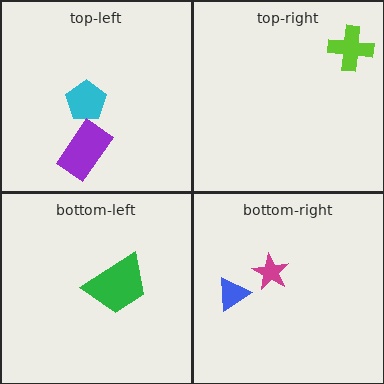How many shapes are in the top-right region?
1.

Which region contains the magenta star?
The bottom-right region.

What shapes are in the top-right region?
The lime cross.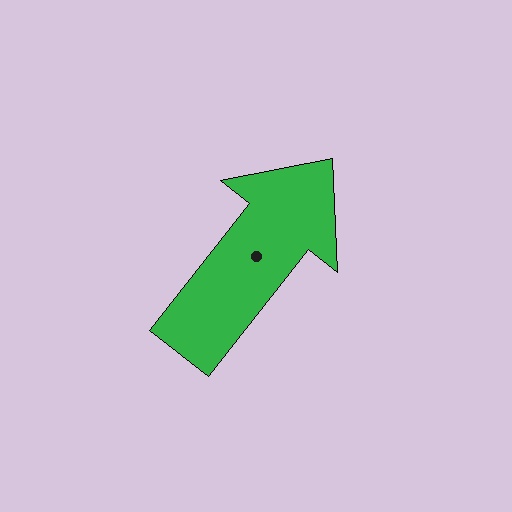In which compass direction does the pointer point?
Northeast.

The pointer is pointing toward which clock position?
Roughly 1 o'clock.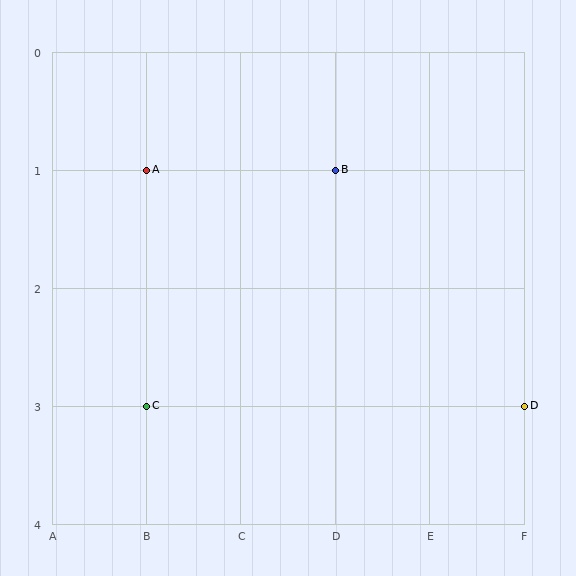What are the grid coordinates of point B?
Point B is at grid coordinates (D, 1).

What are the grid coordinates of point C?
Point C is at grid coordinates (B, 3).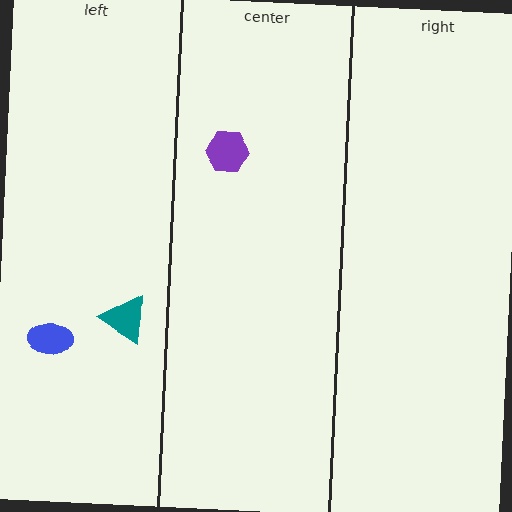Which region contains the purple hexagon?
The center region.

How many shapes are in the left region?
2.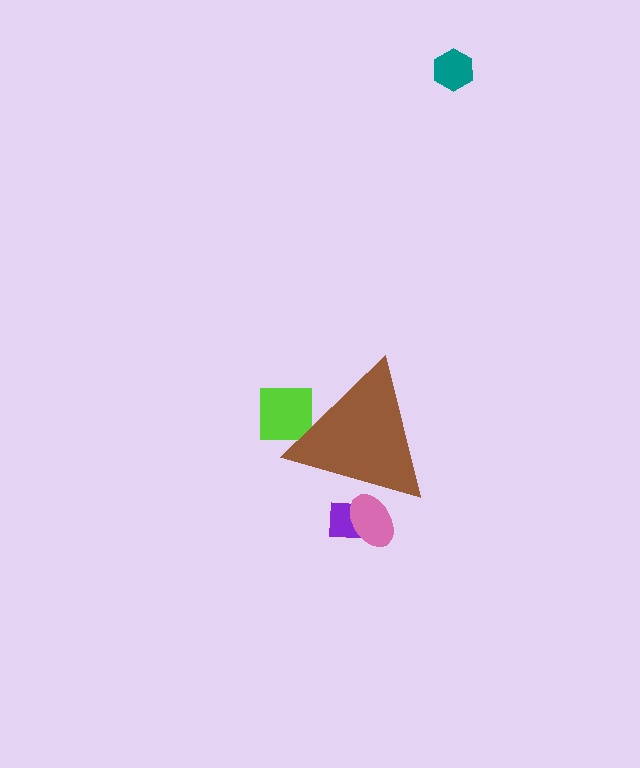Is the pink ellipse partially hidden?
Yes, the pink ellipse is partially hidden behind the brown triangle.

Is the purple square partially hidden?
Yes, the purple square is partially hidden behind the brown triangle.